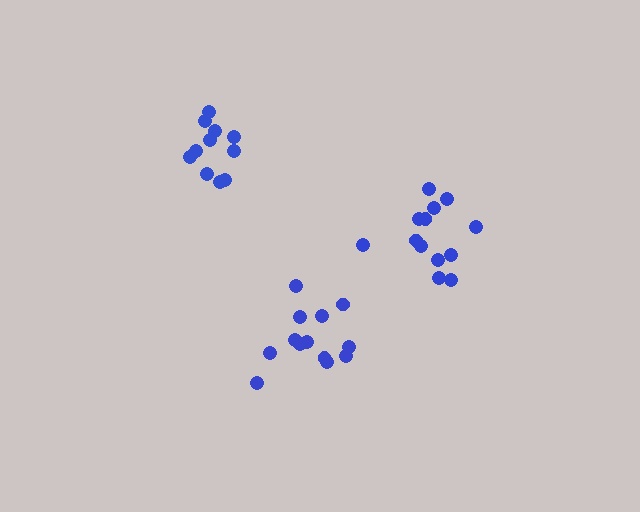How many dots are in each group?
Group 1: 13 dots, Group 2: 11 dots, Group 3: 13 dots (37 total).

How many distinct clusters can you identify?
There are 3 distinct clusters.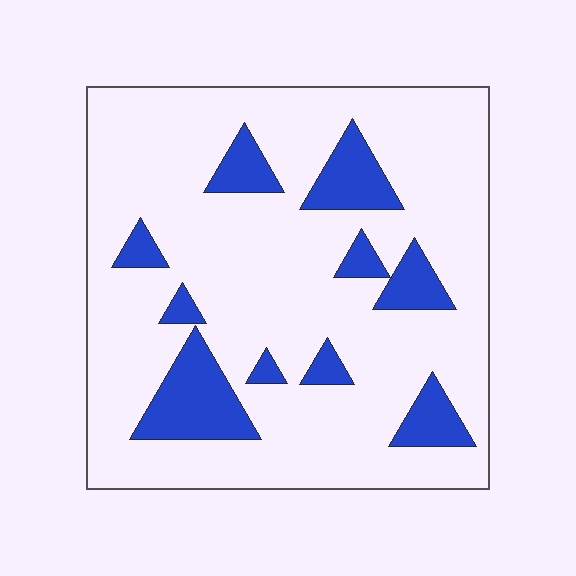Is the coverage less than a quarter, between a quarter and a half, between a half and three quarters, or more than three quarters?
Less than a quarter.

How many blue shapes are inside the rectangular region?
10.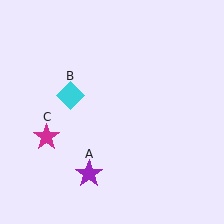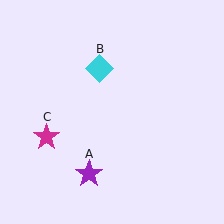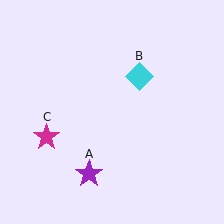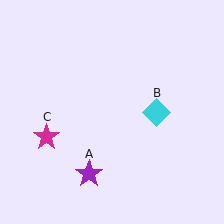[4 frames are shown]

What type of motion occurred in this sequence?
The cyan diamond (object B) rotated clockwise around the center of the scene.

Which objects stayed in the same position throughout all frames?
Purple star (object A) and magenta star (object C) remained stationary.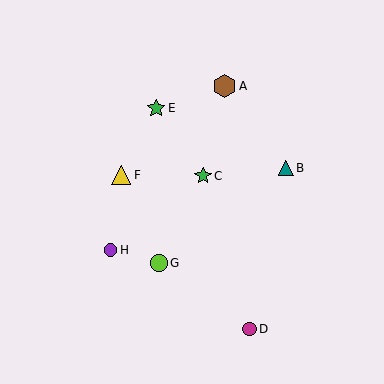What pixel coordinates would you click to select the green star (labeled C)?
Click at (203, 176) to select the green star C.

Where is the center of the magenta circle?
The center of the magenta circle is at (249, 329).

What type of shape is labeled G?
Shape G is a lime circle.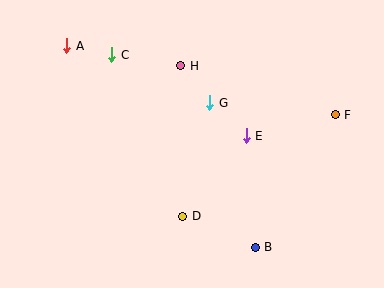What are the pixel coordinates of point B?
Point B is at (255, 247).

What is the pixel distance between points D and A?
The distance between D and A is 206 pixels.